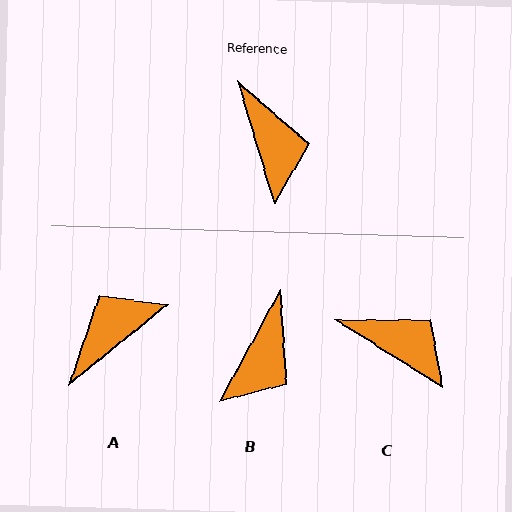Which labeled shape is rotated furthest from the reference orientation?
A, about 113 degrees away.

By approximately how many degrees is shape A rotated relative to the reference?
Approximately 113 degrees counter-clockwise.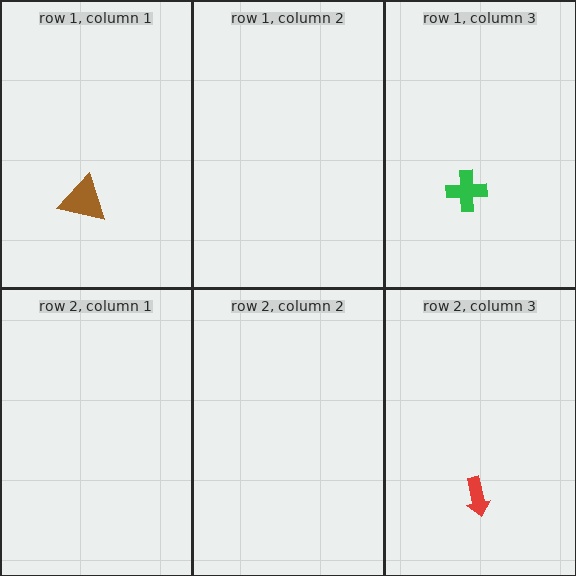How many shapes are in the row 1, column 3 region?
1.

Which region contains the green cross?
The row 1, column 3 region.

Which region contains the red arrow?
The row 2, column 3 region.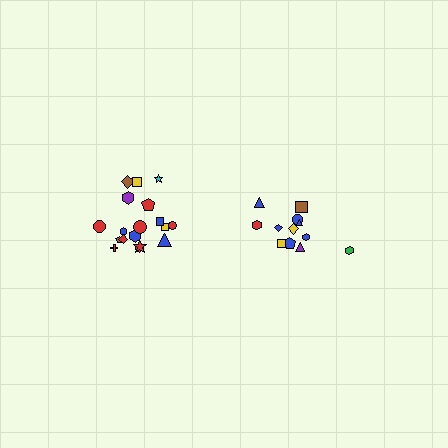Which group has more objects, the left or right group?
The left group.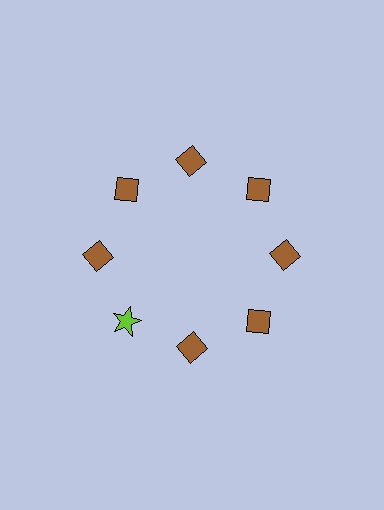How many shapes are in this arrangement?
There are 8 shapes arranged in a ring pattern.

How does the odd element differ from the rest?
It differs in both color (lime instead of brown) and shape (star instead of diamond).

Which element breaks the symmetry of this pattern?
The lime star at roughly the 8 o'clock position breaks the symmetry. All other shapes are brown diamonds.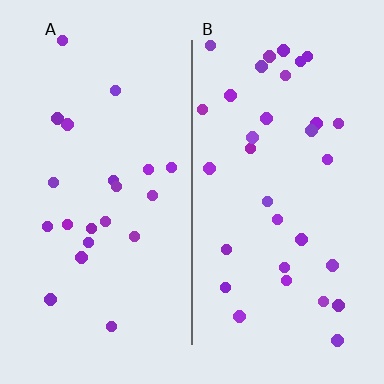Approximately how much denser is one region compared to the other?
Approximately 1.5× — region B over region A.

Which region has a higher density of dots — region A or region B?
B (the right).